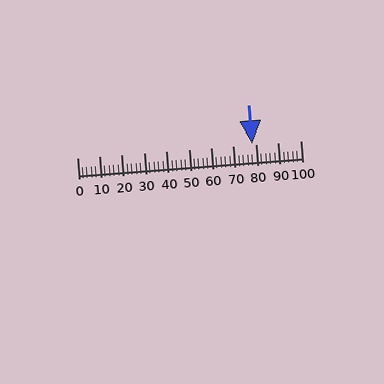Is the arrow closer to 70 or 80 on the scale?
The arrow is closer to 80.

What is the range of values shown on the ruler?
The ruler shows values from 0 to 100.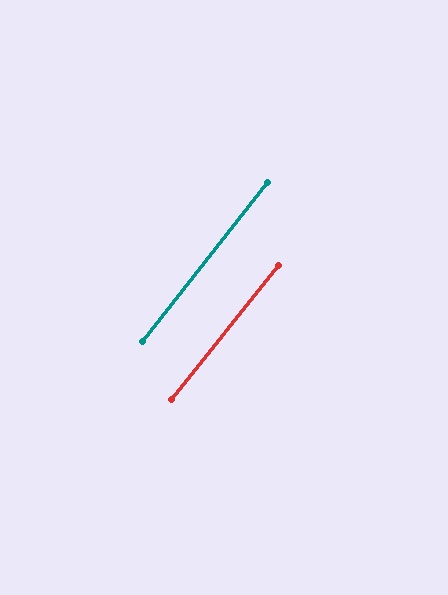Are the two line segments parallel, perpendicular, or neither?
Parallel — their directions differ by only 0.1°.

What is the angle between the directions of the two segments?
Approximately 0 degrees.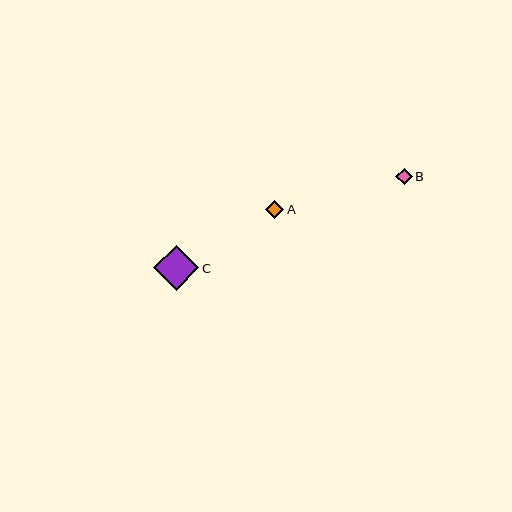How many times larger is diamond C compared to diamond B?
Diamond C is approximately 2.7 times the size of diamond B.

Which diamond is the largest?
Diamond C is the largest with a size of approximately 45 pixels.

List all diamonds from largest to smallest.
From largest to smallest: C, A, B.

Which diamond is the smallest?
Diamond B is the smallest with a size of approximately 16 pixels.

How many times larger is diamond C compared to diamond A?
Diamond C is approximately 2.5 times the size of diamond A.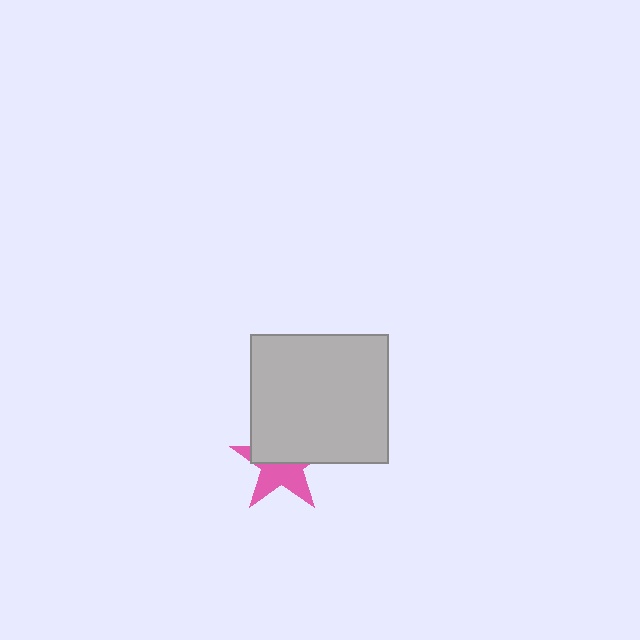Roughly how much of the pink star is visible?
About half of it is visible (roughly 50%).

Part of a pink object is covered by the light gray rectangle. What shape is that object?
It is a star.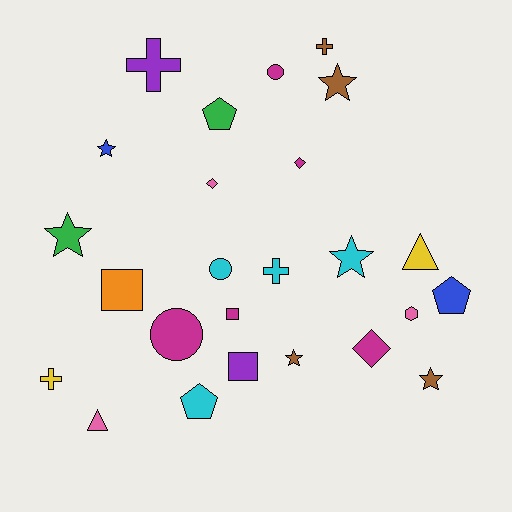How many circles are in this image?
There are 3 circles.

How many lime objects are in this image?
There are no lime objects.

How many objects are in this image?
There are 25 objects.